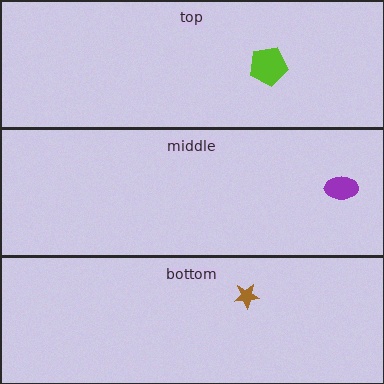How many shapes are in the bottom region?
1.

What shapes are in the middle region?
The purple ellipse.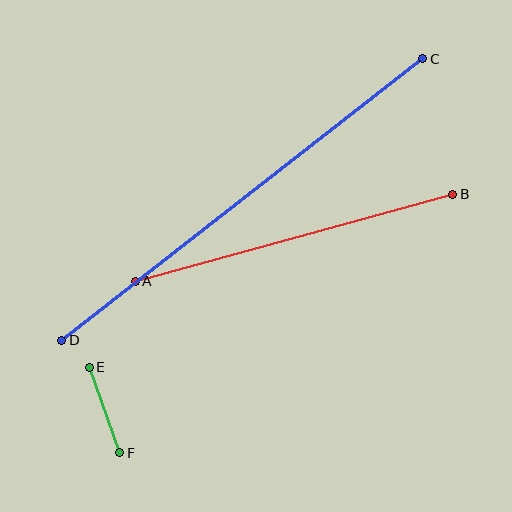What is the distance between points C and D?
The distance is approximately 458 pixels.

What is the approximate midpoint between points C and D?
The midpoint is at approximately (242, 199) pixels.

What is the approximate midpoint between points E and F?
The midpoint is at approximately (104, 410) pixels.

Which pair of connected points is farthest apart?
Points C and D are farthest apart.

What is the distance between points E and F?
The distance is approximately 91 pixels.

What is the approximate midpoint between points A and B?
The midpoint is at approximately (294, 238) pixels.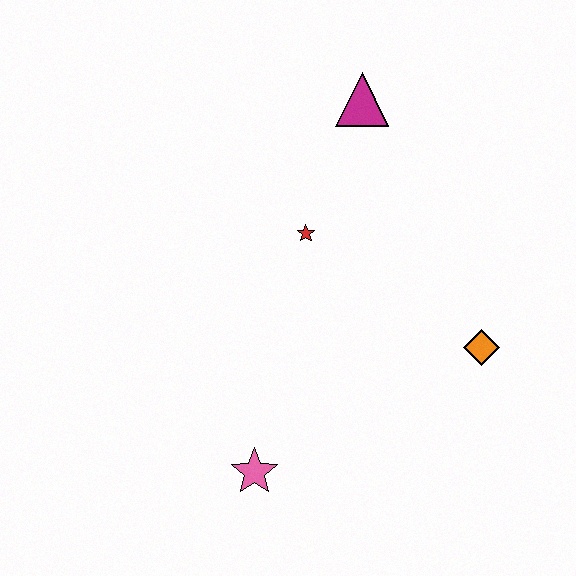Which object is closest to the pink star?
The red star is closest to the pink star.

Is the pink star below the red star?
Yes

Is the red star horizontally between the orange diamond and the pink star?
Yes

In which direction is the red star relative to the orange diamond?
The red star is to the left of the orange diamond.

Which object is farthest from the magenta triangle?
The pink star is farthest from the magenta triangle.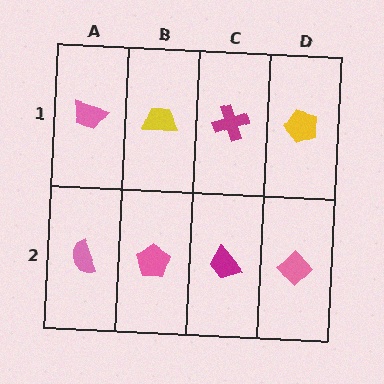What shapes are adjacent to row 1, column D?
A pink diamond (row 2, column D), a magenta cross (row 1, column C).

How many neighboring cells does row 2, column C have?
3.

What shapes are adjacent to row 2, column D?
A yellow pentagon (row 1, column D), a magenta trapezoid (row 2, column C).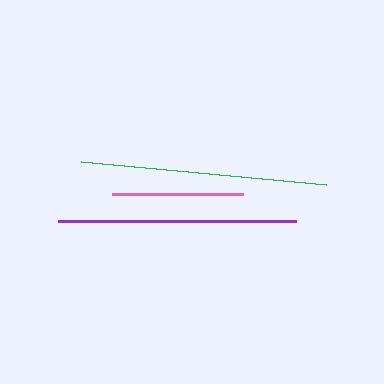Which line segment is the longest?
The green line is the longest at approximately 246 pixels.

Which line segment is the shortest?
The pink line is the shortest at approximately 132 pixels.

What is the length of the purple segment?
The purple segment is approximately 237 pixels long.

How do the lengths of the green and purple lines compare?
The green and purple lines are approximately the same length.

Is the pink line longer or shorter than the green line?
The green line is longer than the pink line.